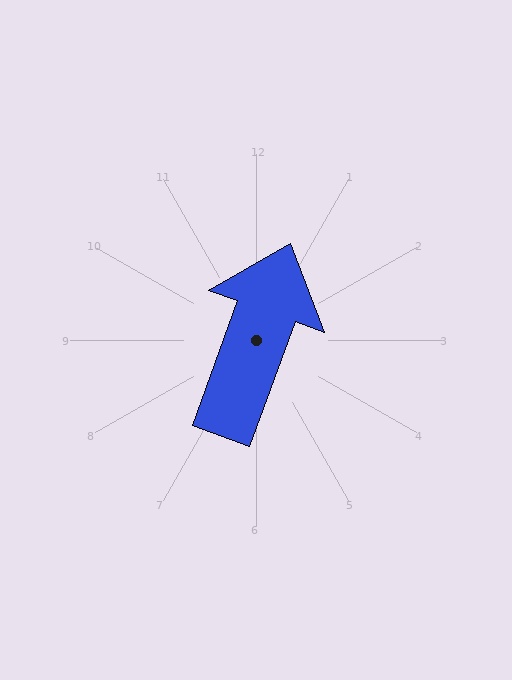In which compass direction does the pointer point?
North.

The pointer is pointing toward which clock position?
Roughly 1 o'clock.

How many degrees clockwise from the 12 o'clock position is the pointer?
Approximately 20 degrees.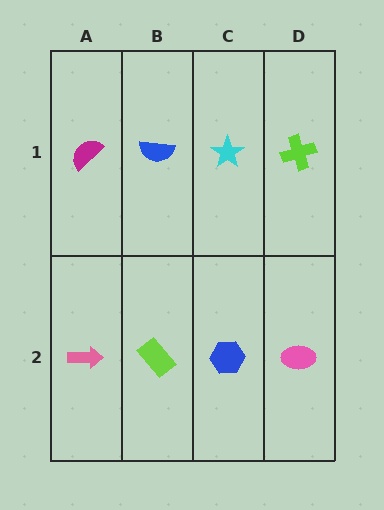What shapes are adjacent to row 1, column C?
A blue hexagon (row 2, column C), a blue semicircle (row 1, column B), a lime cross (row 1, column D).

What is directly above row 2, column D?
A lime cross.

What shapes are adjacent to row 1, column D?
A pink ellipse (row 2, column D), a cyan star (row 1, column C).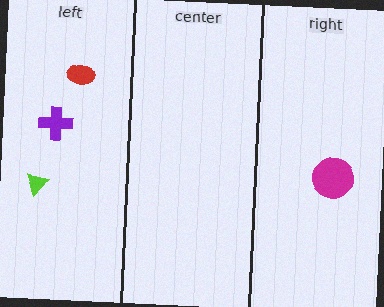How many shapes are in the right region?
1.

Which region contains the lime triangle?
The left region.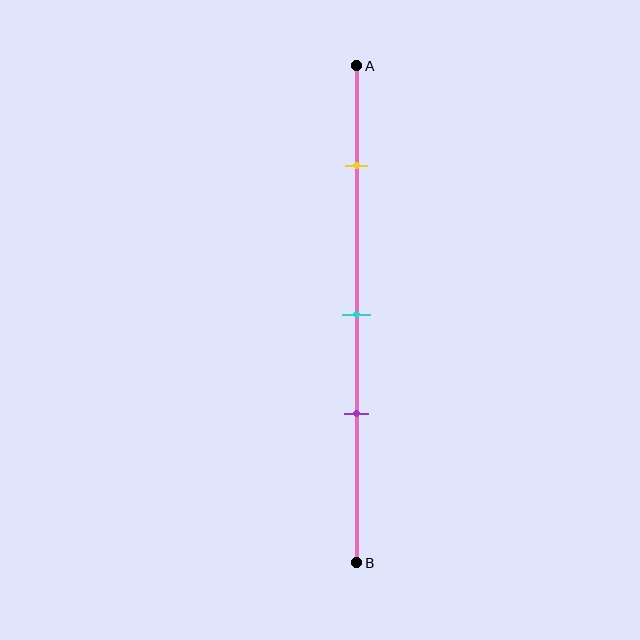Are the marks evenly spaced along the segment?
No, the marks are not evenly spaced.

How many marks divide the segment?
There are 3 marks dividing the segment.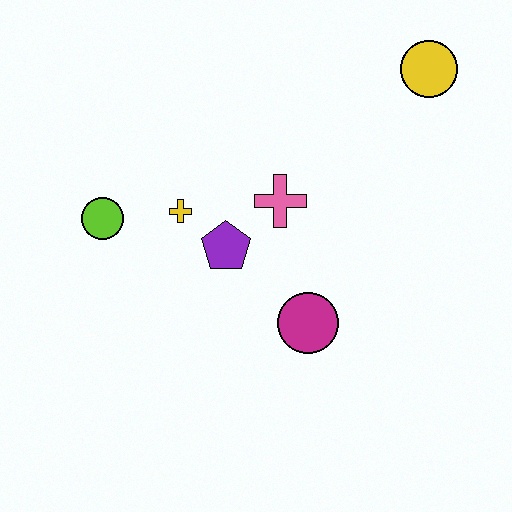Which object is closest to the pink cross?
The purple pentagon is closest to the pink cross.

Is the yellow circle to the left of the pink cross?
No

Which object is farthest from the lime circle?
The yellow circle is farthest from the lime circle.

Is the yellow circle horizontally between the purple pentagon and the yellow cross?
No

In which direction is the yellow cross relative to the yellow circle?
The yellow cross is to the left of the yellow circle.